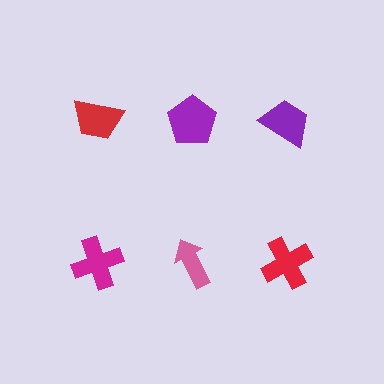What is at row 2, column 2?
A pink arrow.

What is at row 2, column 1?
A magenta cross.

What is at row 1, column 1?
A red trapezoid.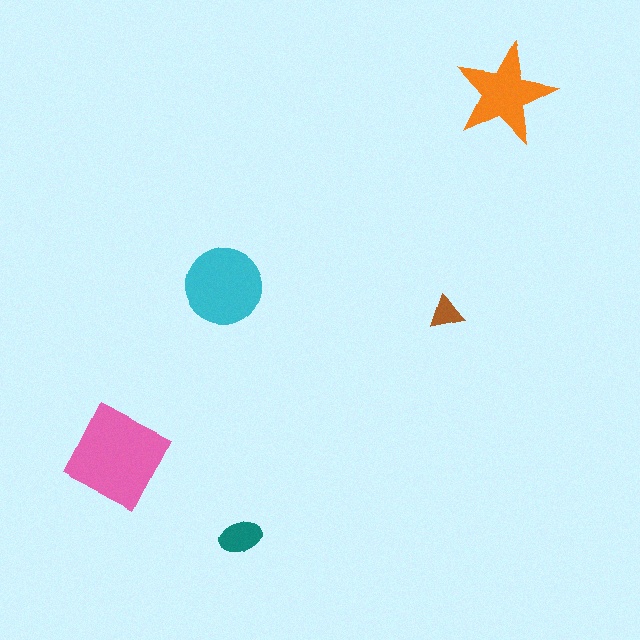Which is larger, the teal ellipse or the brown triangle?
The teal ellipse.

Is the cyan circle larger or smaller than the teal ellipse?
Larger.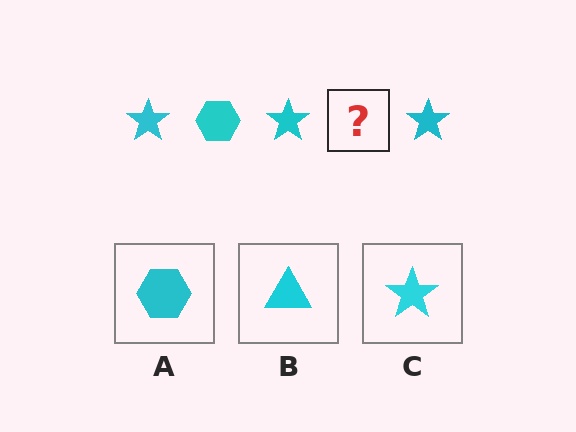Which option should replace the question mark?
Option A.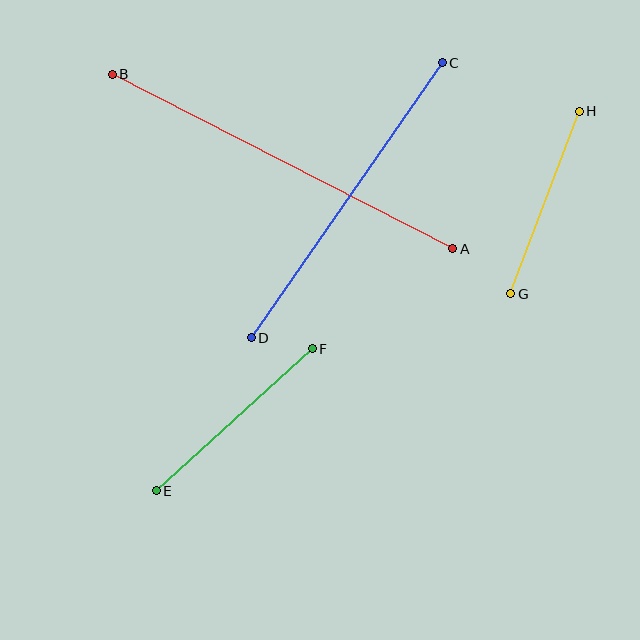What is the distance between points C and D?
The distance is approximately 335 pixels.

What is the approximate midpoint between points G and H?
The midpoint is at approximately (545, 203) pixels.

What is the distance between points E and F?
The distance is approximately 211 pixels.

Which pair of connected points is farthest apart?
Points A and B are farthest apart.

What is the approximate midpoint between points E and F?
The midpoint is at approximately (234, 420) pixels.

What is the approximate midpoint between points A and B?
The midpoint is at approximately (283, 161) pixels.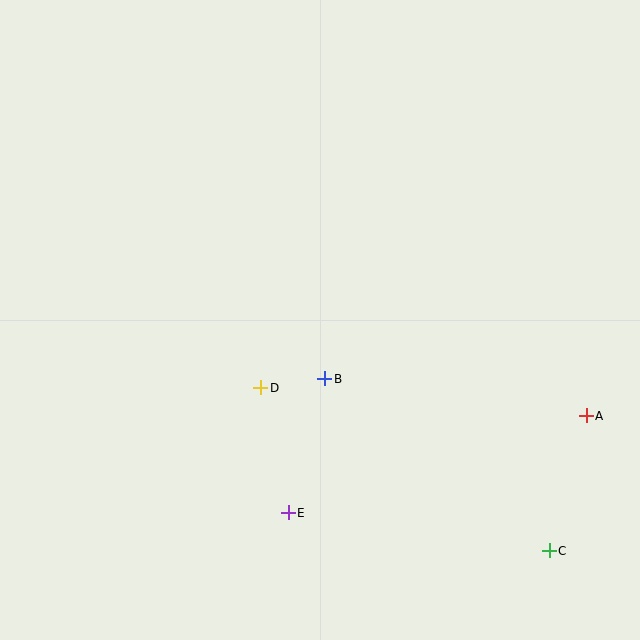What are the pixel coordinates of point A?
Point A is at (586, 416).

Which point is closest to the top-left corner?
Point D is closest to the top-left corner.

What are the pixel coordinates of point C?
Point C is at (549, 551).